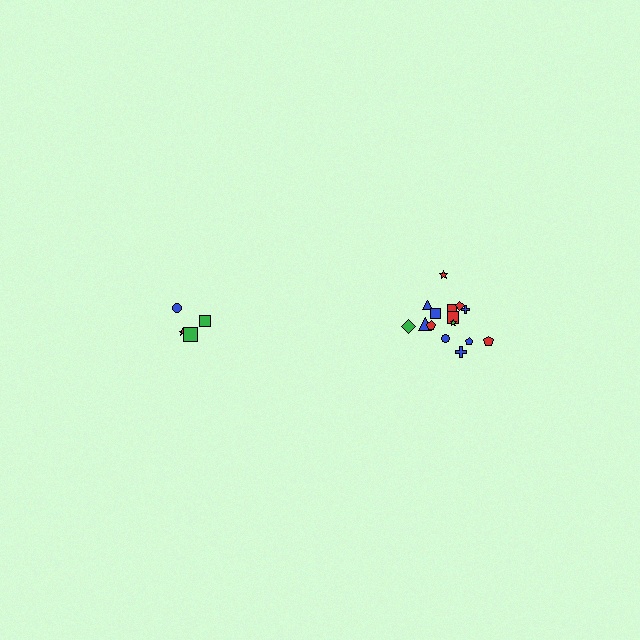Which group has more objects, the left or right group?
The right group.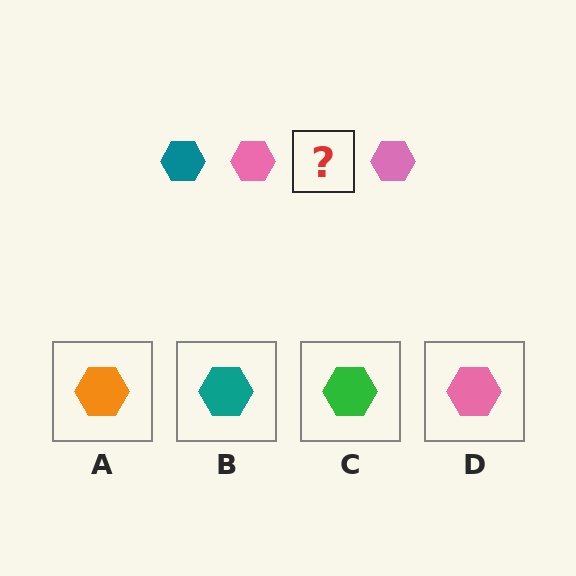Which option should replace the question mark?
Option B.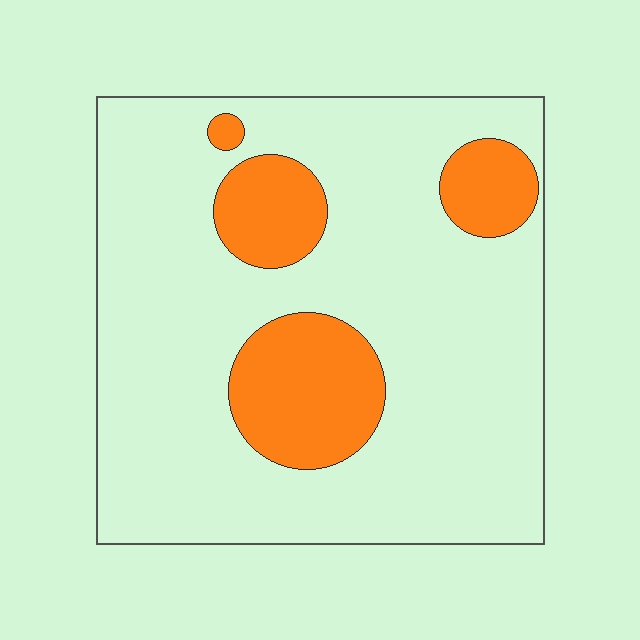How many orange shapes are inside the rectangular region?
4.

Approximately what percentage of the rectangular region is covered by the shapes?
Approximately 20%.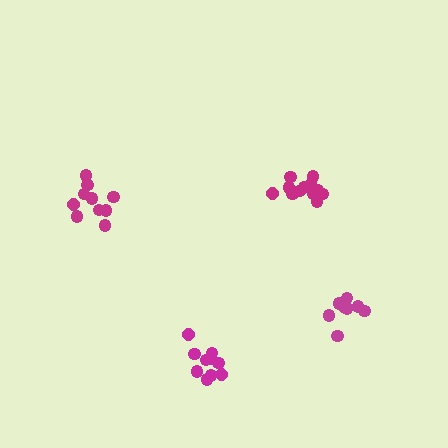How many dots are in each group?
Group 1: 10 dots, Group 2: 10 dots, Group 3: 12 dots, Group 4: 8 dots (40 total).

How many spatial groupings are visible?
There are 4 spatial groupings.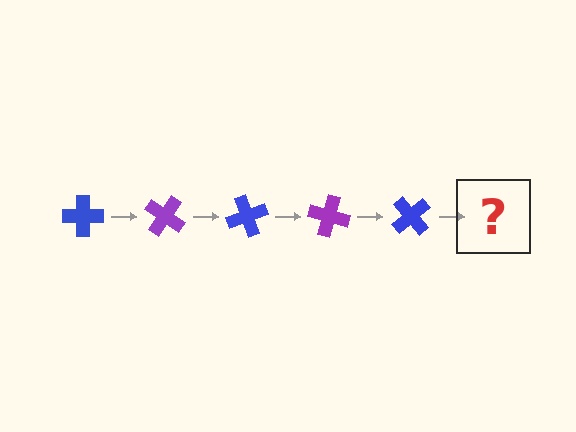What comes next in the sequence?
The next element should be a purple cross, rotated 175 degrees from the start.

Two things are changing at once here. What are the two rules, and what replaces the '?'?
The two rules are that it rotates 35 degrees each step and the color cycles through blue and purple. The '?' should be a purple cross, rotated 175 degrees from the start.